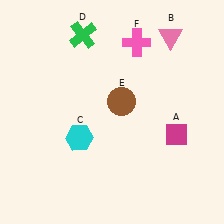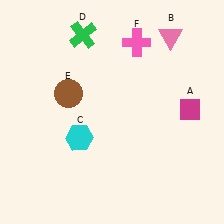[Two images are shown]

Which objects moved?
The objects that moved are: the magenta diamond (A), the brown circle (E).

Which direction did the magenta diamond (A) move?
The magenta diamond (A) moved up.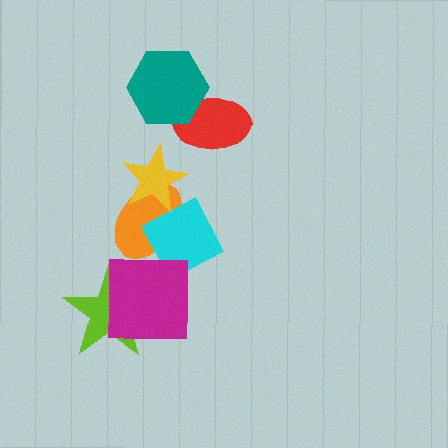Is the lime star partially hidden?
Yes, it is partially covered by another shape.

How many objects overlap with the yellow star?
2 objects overlap with the yellow star.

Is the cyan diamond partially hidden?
Yes, it is partially covered by another shape.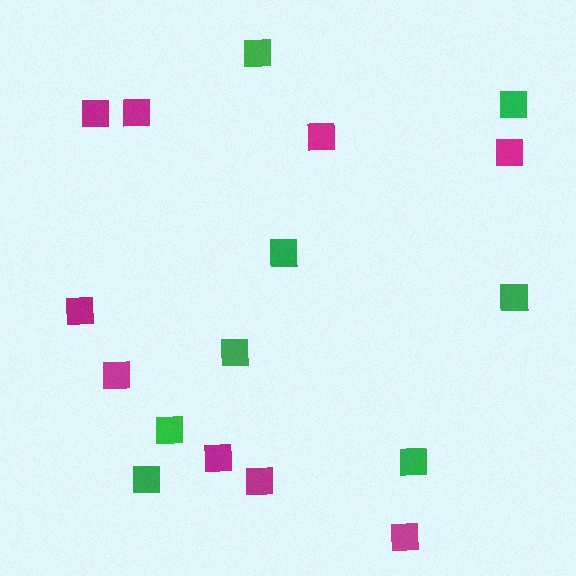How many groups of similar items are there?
There are 2 groups: one group of green squares (8) and one group of magenta squares (9).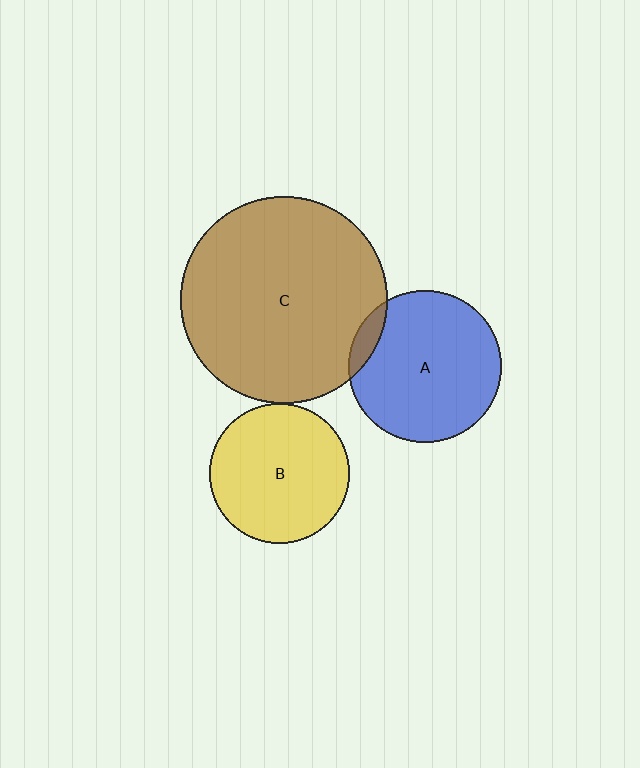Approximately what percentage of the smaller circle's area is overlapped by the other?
Approximately 10%.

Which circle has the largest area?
Circle C (brown).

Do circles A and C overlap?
Yes.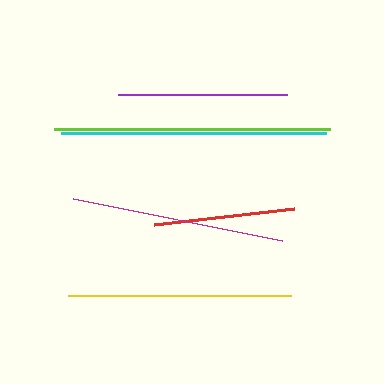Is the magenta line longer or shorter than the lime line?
The lime line is longer than the magenta line.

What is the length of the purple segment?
The purple segment is approximately 169 pixels long.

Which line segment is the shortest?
The red line is the shortest at approximately 141 pixels.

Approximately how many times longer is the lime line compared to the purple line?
The lime line is approximately 1.6 times the length of the purple line.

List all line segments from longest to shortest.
From longest to shortest: lime, cyan, yellow, magenta, purple, red.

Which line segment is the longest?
The lime line is the longest at approximately 277 pixels.